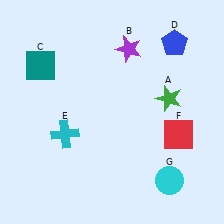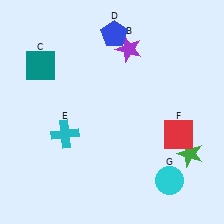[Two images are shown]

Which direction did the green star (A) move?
The green star (A) moved down.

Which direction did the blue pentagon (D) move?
The blue pentagon (D) moved left.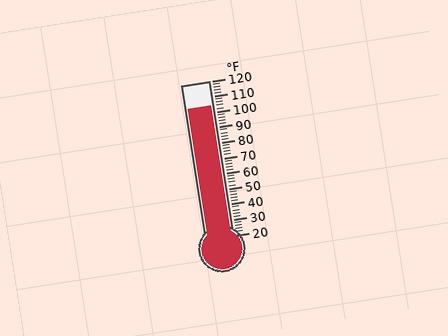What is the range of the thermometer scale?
The thermometer scale ranges from 20°F to 120°F.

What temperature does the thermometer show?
The thermometer shows approximately 104°F.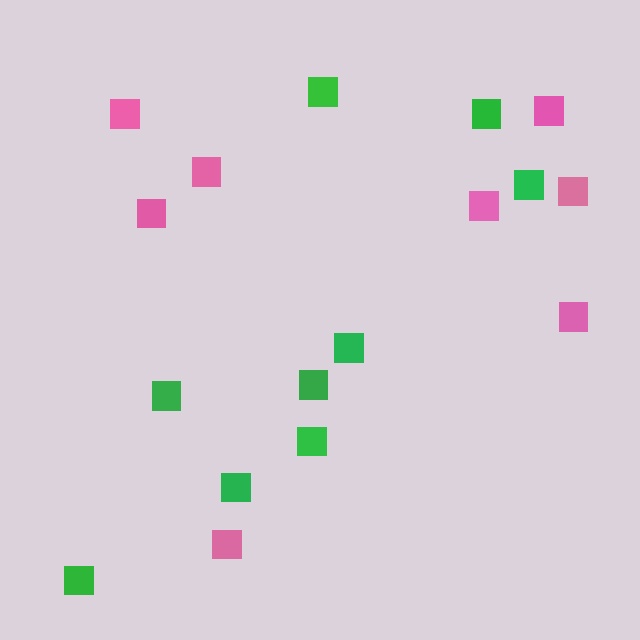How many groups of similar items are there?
There are 2 groups: one group of green squares (9) and one group of pink squares (8).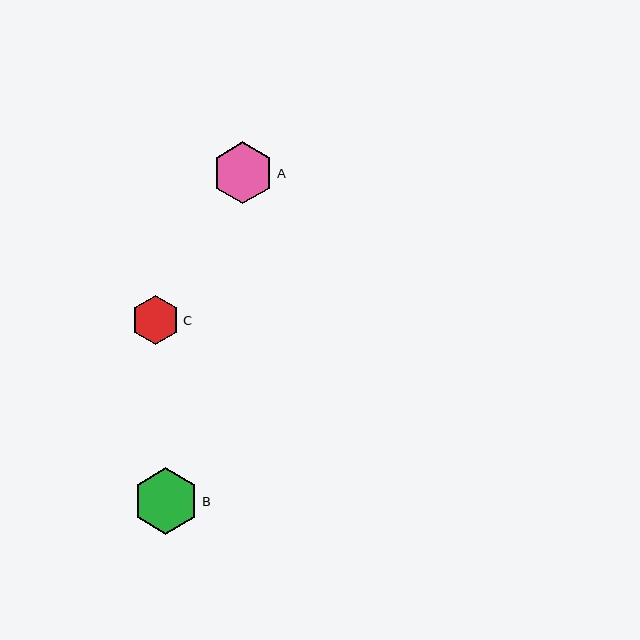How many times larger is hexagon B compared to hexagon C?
Hexagon B is approximately 1.4 times the size of hexagon C.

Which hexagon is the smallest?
Hexagon C is the smallest with a size of approximately 49 pixels.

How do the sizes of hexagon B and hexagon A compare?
Hexagon B and hexagon A are approximately the same size.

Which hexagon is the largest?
Hexagon B is the largest with a size of approximately 66 pixels.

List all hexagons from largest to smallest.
From largest to smallest: B, A, C.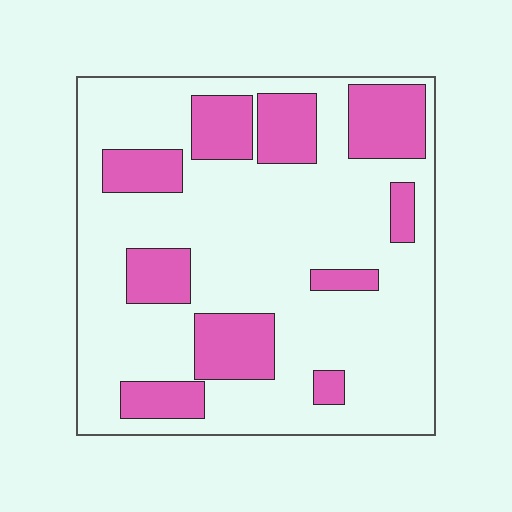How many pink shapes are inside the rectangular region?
10.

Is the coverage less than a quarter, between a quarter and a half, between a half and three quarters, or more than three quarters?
Between a quarter and a half.